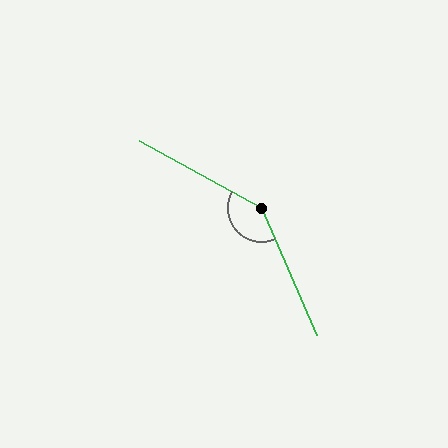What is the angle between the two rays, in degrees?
Approximately 142 degrees.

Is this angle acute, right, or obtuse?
It is obtuse.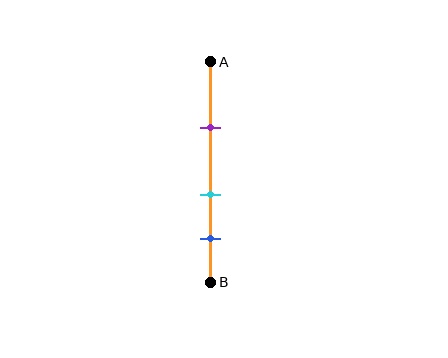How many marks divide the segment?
There are 3 marks dividing the segment.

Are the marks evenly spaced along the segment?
Yes, the marks are approximately evenly spaced.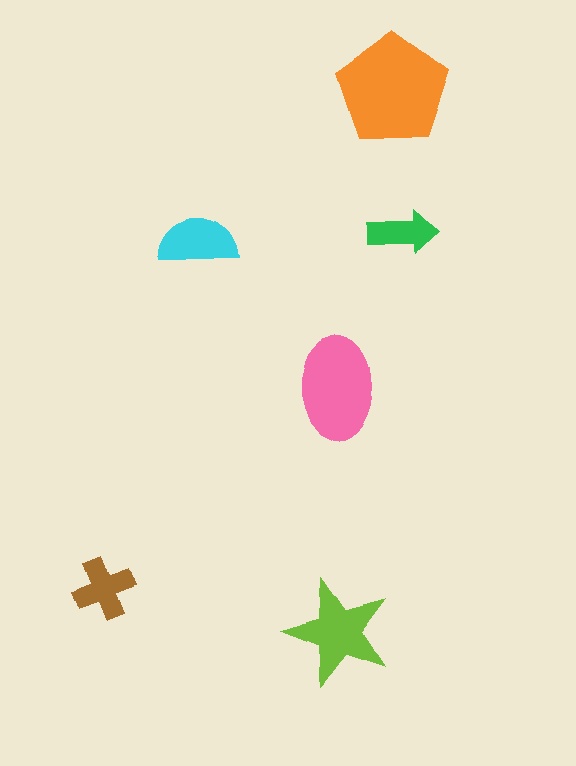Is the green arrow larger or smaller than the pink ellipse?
Smaller.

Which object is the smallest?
The green arrow.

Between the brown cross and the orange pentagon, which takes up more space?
The orange pentagon.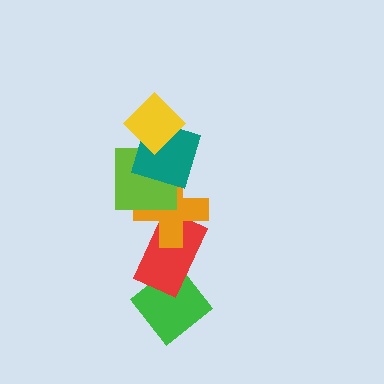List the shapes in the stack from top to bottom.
From top to bottom: the yellow diamond, the teal square, the lime square, the orange cross, the red rectangle, the green diamond.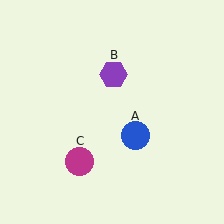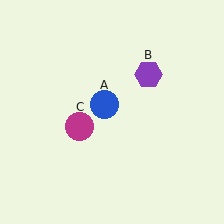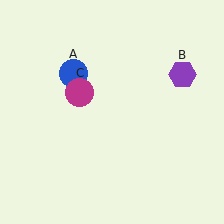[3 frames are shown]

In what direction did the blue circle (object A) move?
The blue circle (object A) moved up and to the left.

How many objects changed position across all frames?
3 objects changed position: blue circle (object A), purple hexagon (object B), magenta circle (object C).